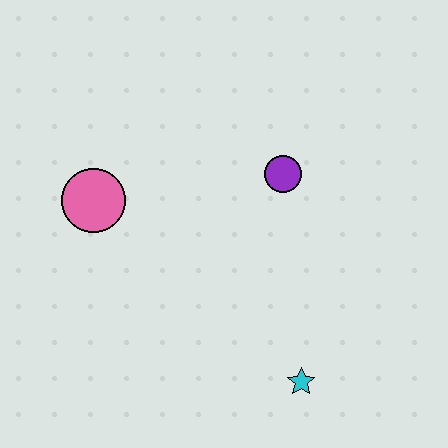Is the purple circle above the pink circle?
Yes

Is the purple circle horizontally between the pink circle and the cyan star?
Yes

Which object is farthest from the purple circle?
The cyan star is farthest from the purple circle.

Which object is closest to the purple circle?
The pink circle is closest to the purple circle.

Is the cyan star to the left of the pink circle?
No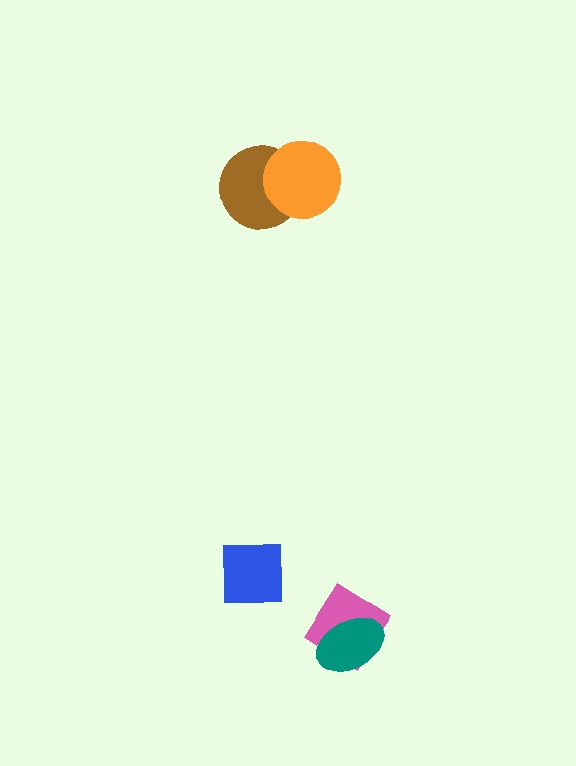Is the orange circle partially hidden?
No, no other shape covers it.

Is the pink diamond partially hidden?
Yes, it is partially covered by another shape.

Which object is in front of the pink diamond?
The teal ellipse is in front of the pink diamond.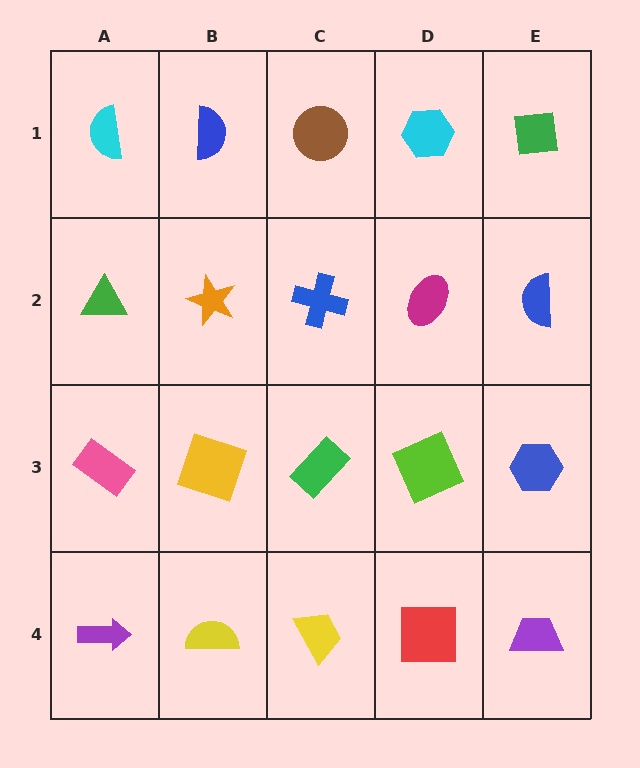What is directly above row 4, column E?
A blue hexagon.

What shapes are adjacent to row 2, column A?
A cyan semicircle (row 1, column A), a pink rectangle (row 3, column A), an orange star (row 2, column B).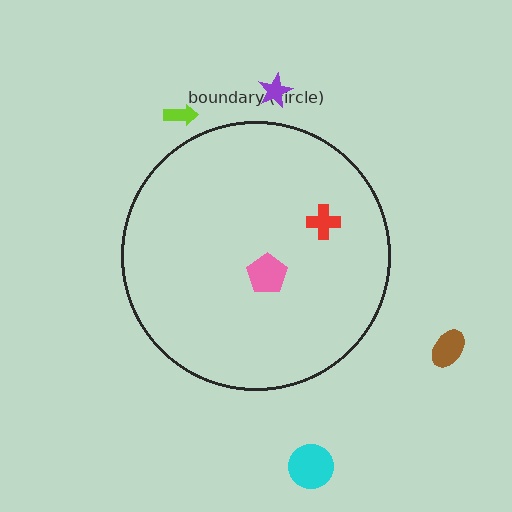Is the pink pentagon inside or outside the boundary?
Inside.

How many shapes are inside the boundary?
2 inside, 4 outside.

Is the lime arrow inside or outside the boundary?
Outside.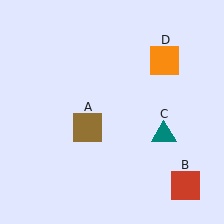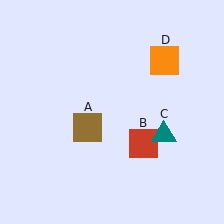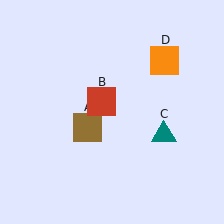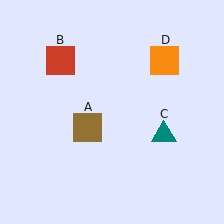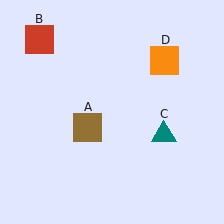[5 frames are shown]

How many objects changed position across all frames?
1 object changed position: red square (object B).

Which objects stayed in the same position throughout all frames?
Brown square (object A) and teal triangle (object C) and orange square (object D) remained stationary.